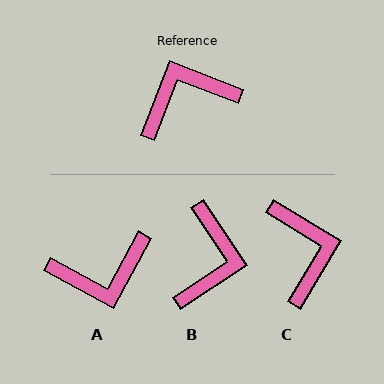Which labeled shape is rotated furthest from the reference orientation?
A, about 173 degrees away.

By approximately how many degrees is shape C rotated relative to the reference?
Approximately 100 degrees clockwise.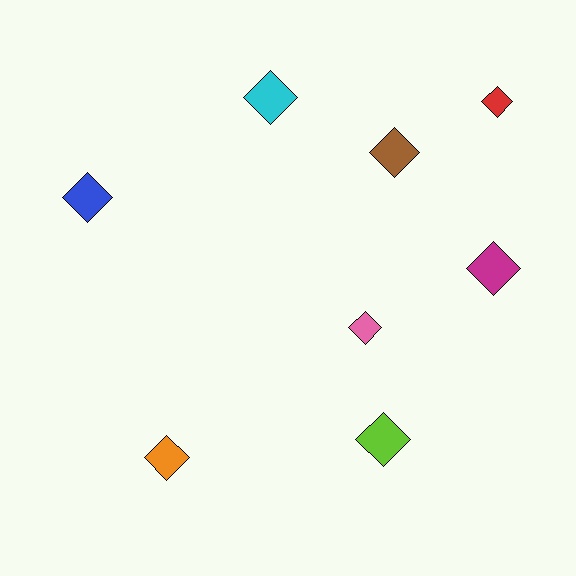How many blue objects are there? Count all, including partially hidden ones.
There is 1 blue object.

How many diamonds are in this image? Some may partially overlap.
There are 8 diamonds.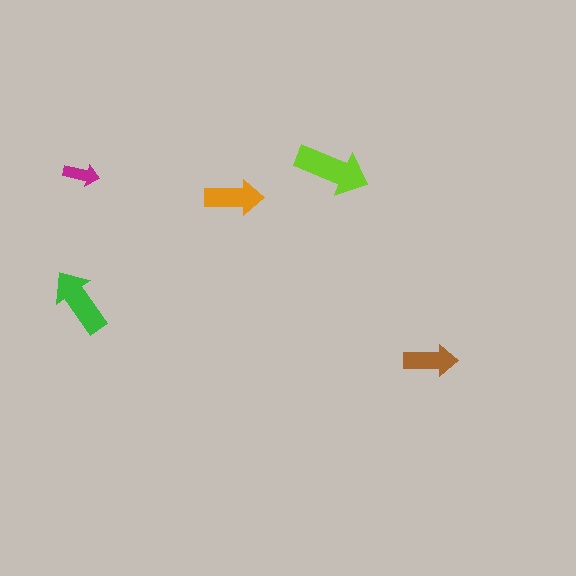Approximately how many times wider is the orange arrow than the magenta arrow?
About 1.5 times wider.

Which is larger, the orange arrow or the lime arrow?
The lime one.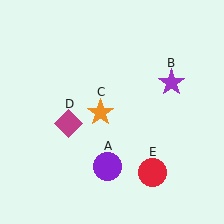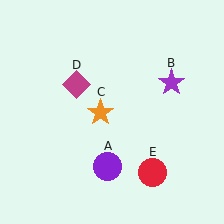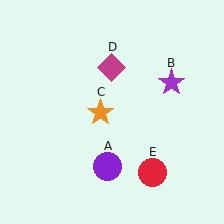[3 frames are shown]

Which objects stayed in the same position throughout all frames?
Purple circle (object A) and purple star (object B) and orange star (object C) and red circle (object E) remained stationary.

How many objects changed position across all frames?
1 object changed position: magenta diamond (object D).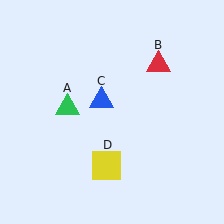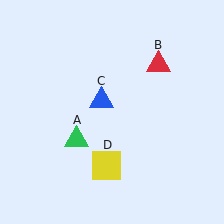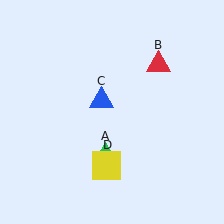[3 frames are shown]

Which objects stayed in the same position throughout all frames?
Red triangle (object B) and blue triangle (object C) and yellow square (object D) remained stationary.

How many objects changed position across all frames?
1 object changed position: green triangle (object A).